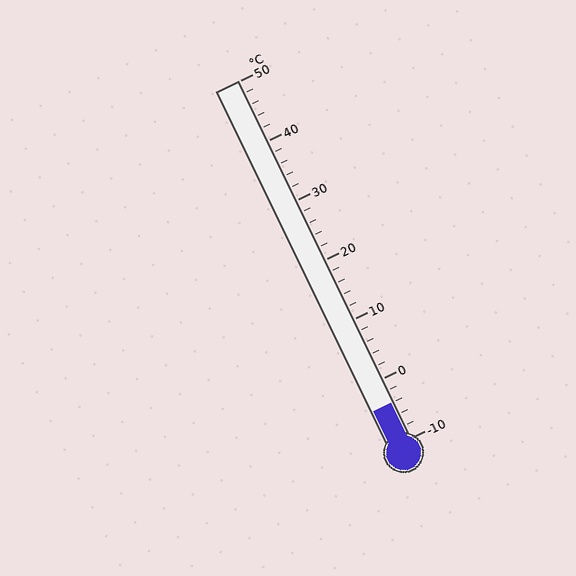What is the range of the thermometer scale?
The thermometer scale ranges from -10°C to 50°C.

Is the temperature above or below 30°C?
The temperature is below 30°C.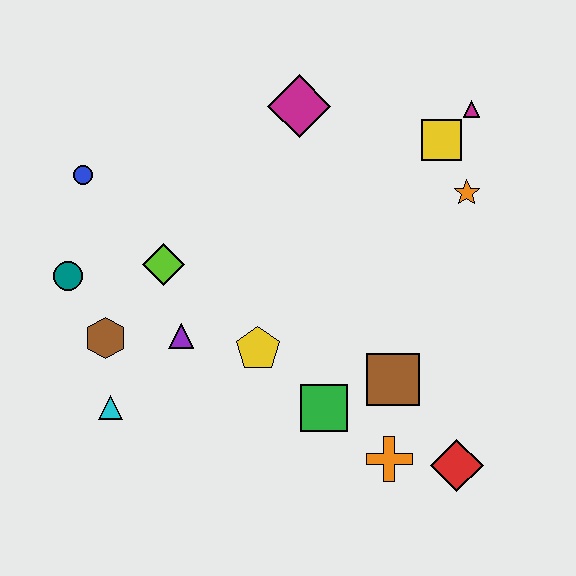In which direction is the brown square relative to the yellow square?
The brown square is below the yellow square.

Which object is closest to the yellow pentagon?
The purple triangle is closest to the yellow pentagon.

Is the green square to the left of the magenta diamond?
No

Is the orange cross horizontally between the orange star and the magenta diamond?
Yes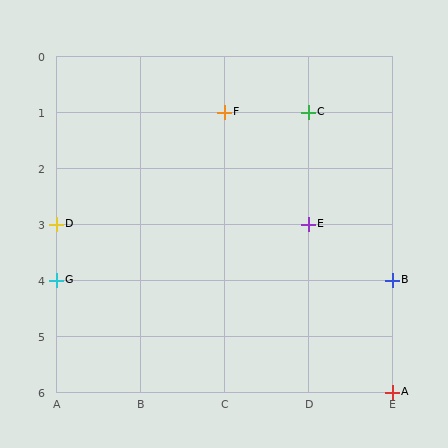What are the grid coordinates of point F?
Point F is at grid coordinates (C, 1).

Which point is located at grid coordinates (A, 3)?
Point D is at (A, 3).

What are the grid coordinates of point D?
Point D is at grid coordinates (A, 3).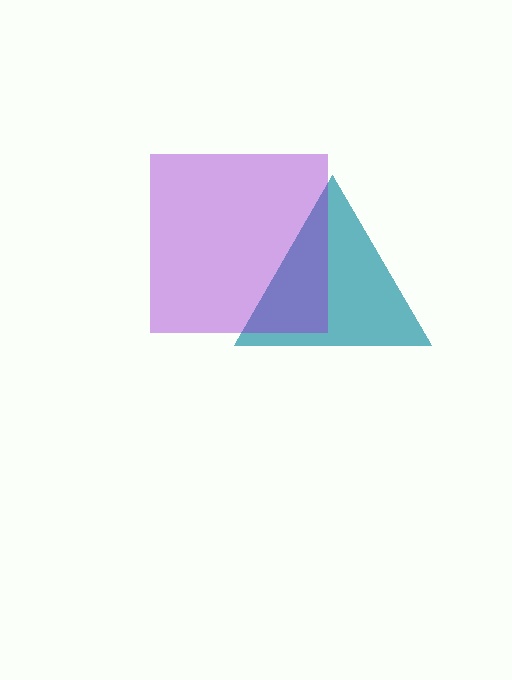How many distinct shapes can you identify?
There are 2 distinct shapes: a teal triangle, a purple square.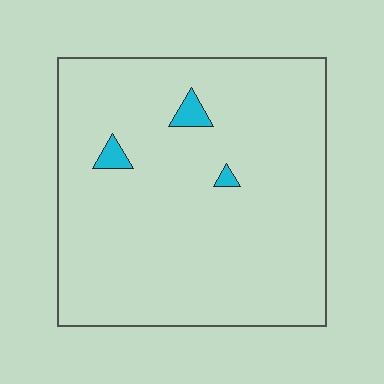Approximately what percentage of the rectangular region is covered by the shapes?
Approximately 5%.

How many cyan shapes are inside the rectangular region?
3.